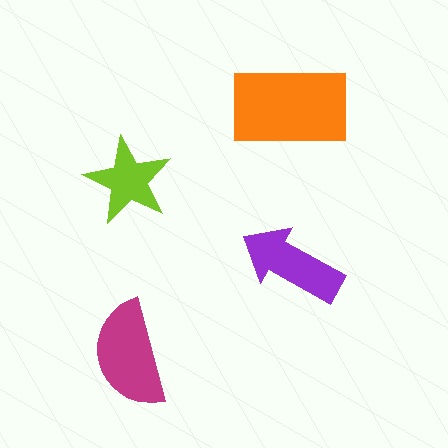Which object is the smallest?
The lime star.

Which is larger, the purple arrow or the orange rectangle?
The orange rectangle.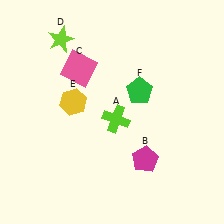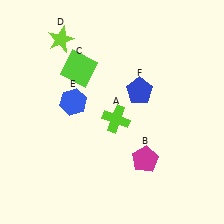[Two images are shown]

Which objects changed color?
C changed from pink to lime. E changed from yellow to blue. F changed from green to blue.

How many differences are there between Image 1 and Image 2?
There are 3 differences between the two images.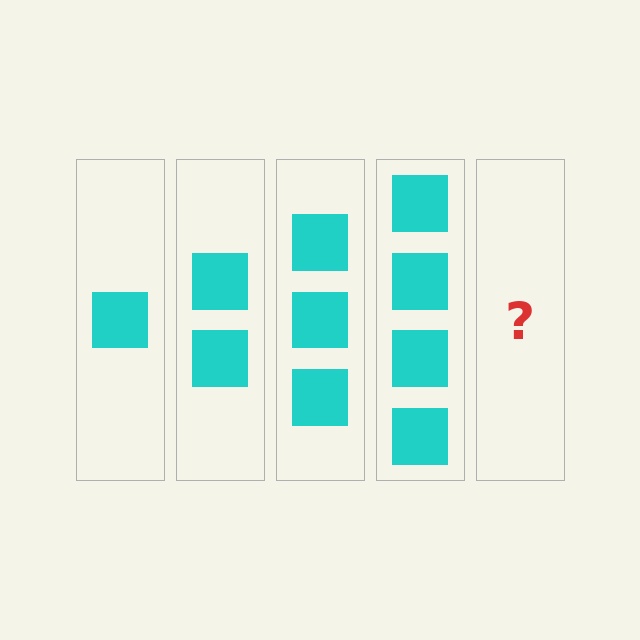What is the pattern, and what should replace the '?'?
The pattern is that each step adds one more square. The '?' should be 5 squares.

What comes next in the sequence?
The next element should be 5 squares.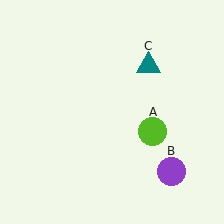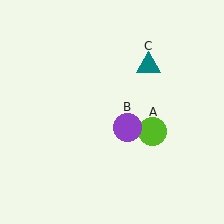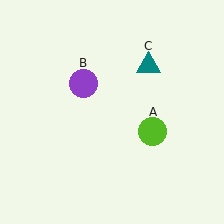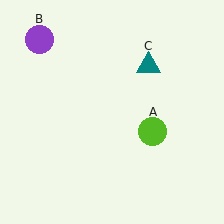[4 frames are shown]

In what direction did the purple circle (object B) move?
The purple circle (object B) moved up and to the left.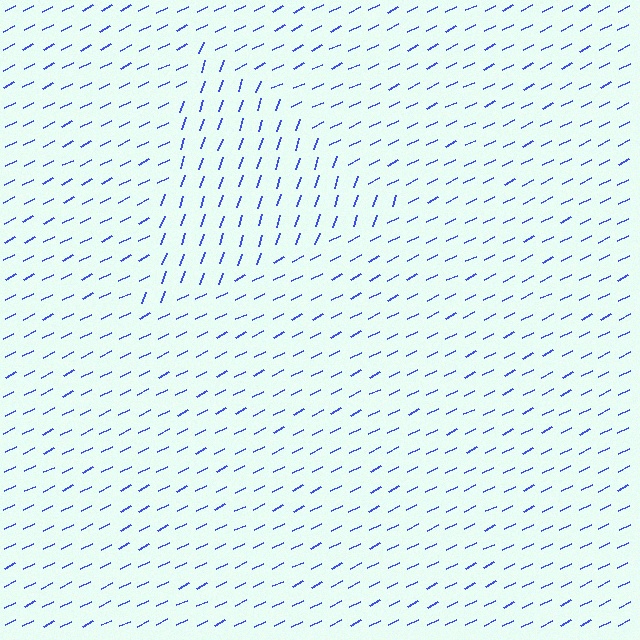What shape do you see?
I see a triangle.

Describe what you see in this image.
The image is filled with small blue line segments. A triangle region in the image has lines oriented differently from the surrounding lines, creating a visible texture boundary.